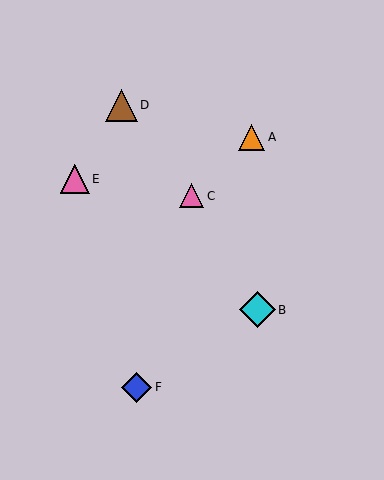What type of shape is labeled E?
Shape E is a pink triangle.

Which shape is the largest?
The cyan diamond (labeled B) is the largest.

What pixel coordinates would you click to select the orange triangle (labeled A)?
Click at (252, 137) to select the orange triangle A.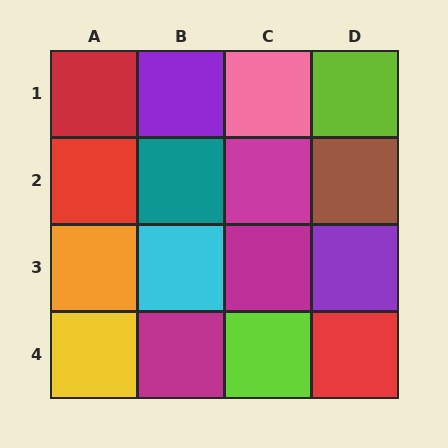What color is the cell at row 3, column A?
Orange.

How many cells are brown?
1 cell is brown.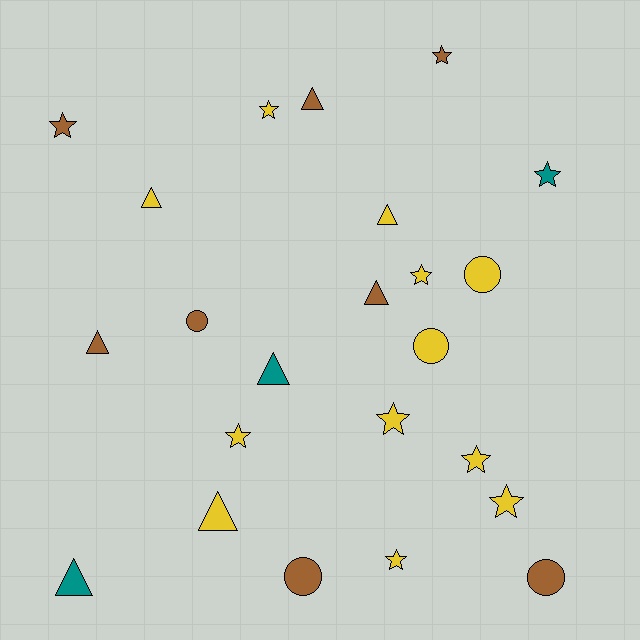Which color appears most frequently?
Yellow, with 12 objects.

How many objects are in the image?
There are 23 objects.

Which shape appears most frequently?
Star, with 10 objects.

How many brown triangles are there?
There are 3 brown triangles.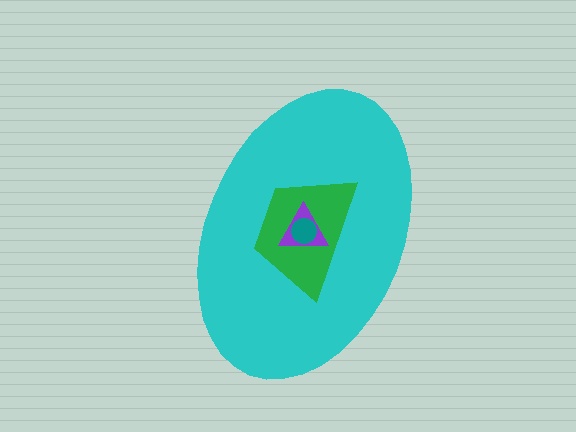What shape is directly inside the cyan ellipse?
The green trapezoid.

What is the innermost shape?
The teal circle.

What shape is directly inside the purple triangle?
The teal circle.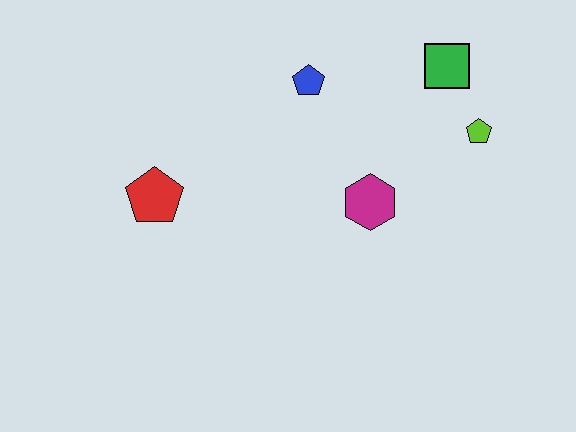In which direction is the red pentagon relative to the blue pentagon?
The red pentagon is to the left of the blue pentagon.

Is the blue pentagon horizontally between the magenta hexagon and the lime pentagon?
No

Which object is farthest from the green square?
The red pentagon is farthest from the green square.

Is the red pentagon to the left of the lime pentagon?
Yes